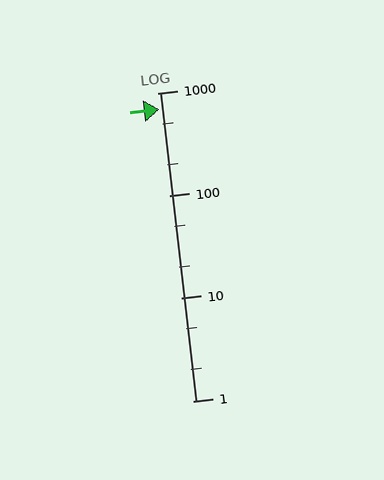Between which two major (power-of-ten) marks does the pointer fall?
The pointer is between 100 and 1000.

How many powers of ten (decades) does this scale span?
The scale spans 3 decades, from 1 to 1000.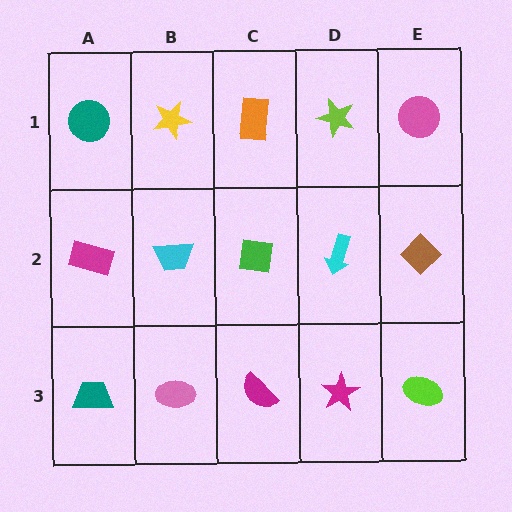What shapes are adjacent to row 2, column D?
A lime star (row 1, column D), a magenta star (row 3, column D), a green square (row 2, column C), a brown diamond (row 2, column E).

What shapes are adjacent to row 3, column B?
A cyan trapezoid (row 2, column B), a teal trapezoid (row 3, column A), a magenta semicircle (row 3, column C).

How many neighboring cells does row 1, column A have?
2.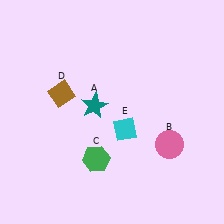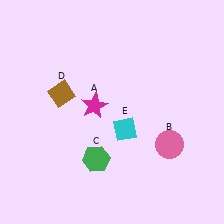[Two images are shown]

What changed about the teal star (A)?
In Image 1, A is teal. In Image 2, it changed to magenta.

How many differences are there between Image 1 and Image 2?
There is 1 difference between the two images.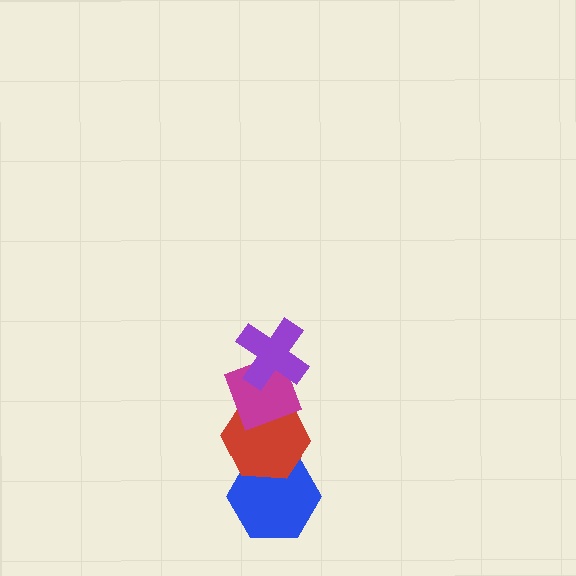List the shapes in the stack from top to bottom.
From top to bottom: the purple cross, the magenta diamond, the red hexagon, the blue hexagon.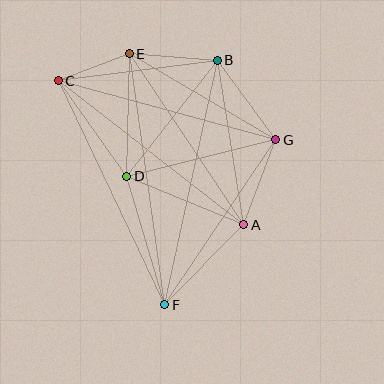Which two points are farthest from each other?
Points E and F are farthest from each other.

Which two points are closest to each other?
Points C and E are closest to each other.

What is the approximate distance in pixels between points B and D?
The distance between B and D is approximately 147 pixels.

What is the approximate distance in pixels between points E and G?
The distance between E and G is approximately 170 pixels.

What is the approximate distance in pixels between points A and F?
The distance between A and F is approximately 112 pixels.